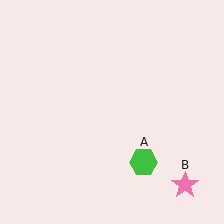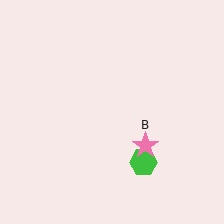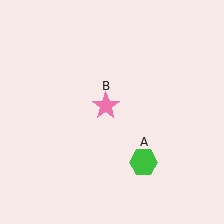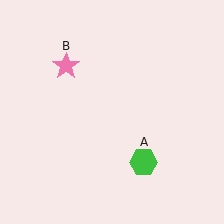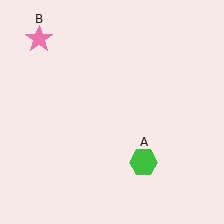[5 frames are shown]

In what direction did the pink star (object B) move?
The pink star (object B) moved up and to the left.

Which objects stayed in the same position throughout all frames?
Green hexagon (object A) remained stationary.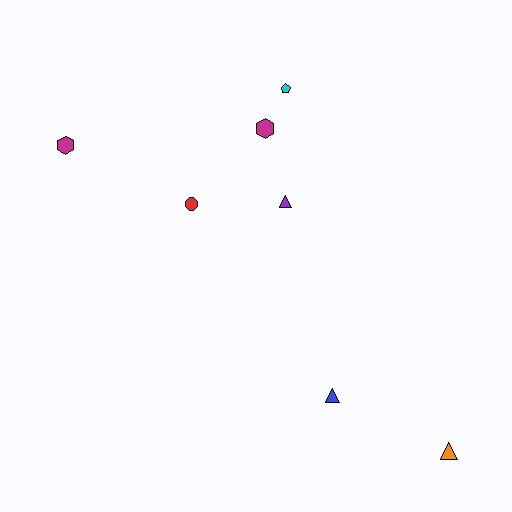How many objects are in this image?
There are 7 objects.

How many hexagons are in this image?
There are 2 hexagons.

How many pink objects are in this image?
There are no pink objects.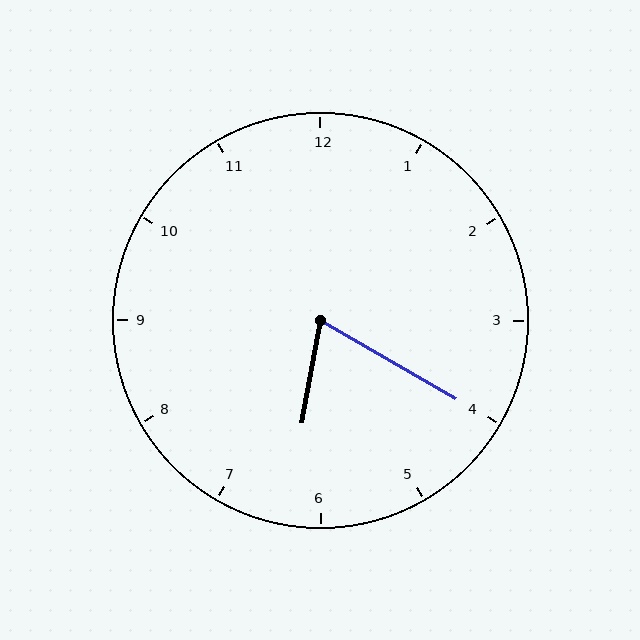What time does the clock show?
6:20.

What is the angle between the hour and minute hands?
Approximately 70 degrees.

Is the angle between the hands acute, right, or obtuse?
It is acute.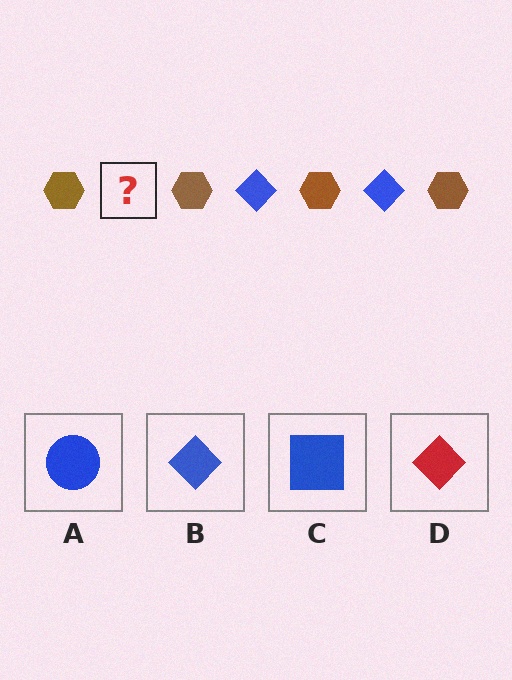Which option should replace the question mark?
Option B.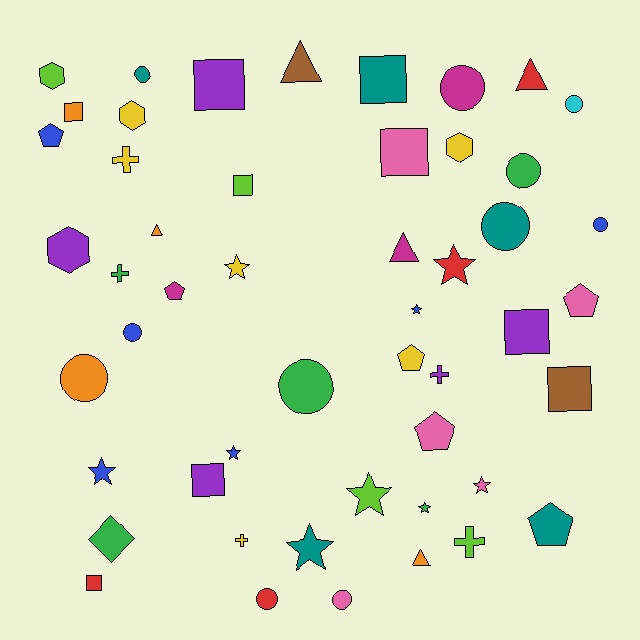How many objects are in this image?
There are 50 objects.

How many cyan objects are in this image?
There is 1 cyan object.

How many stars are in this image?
There are 9 stars.